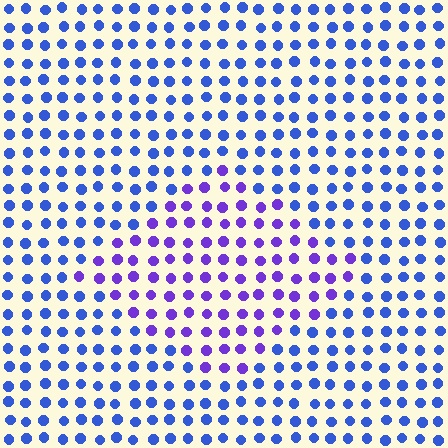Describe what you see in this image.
The image is filled with small blue elements in a uniform arrangement. A diamond-shaped region is visible where the elements are tinted to a slightly different hue, forming a subtle color boundary.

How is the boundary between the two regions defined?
The boundary is defined purely by a slight shift in hue (about 37 degrees). Spacing, size, and orientation are identical on both sides.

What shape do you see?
I see a diamond.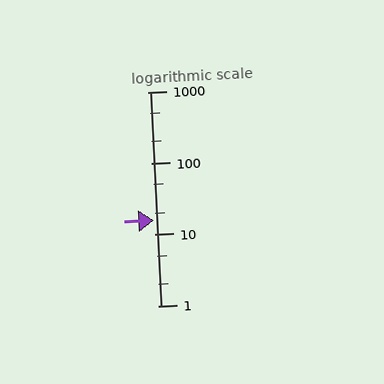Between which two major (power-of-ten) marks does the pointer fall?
The pointer is between 10 and 100.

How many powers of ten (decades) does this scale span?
The scale spans 3 decades, from 1 to 1000.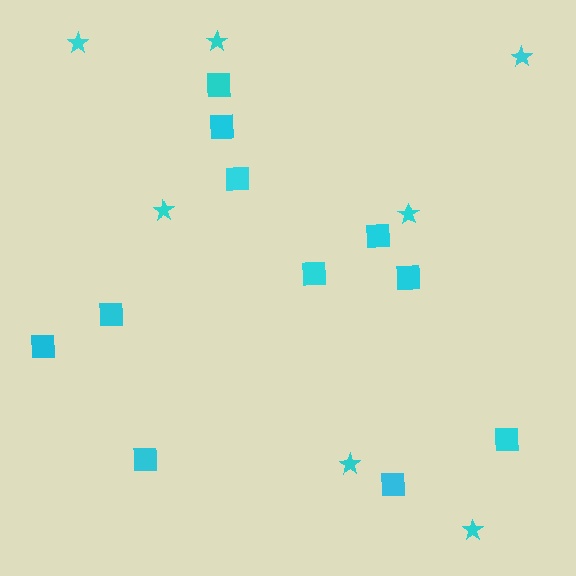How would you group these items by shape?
There are 2 groups: one group of squares (11) and one group of stars (7).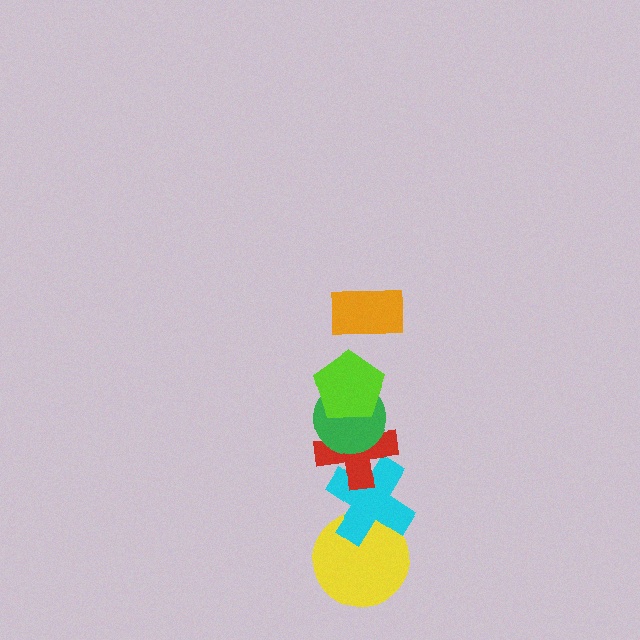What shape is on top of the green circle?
The lime pentagon is on top of the green circle.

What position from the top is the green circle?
The green circle is 3rd from the top.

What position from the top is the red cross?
The red cross is 4th from the top.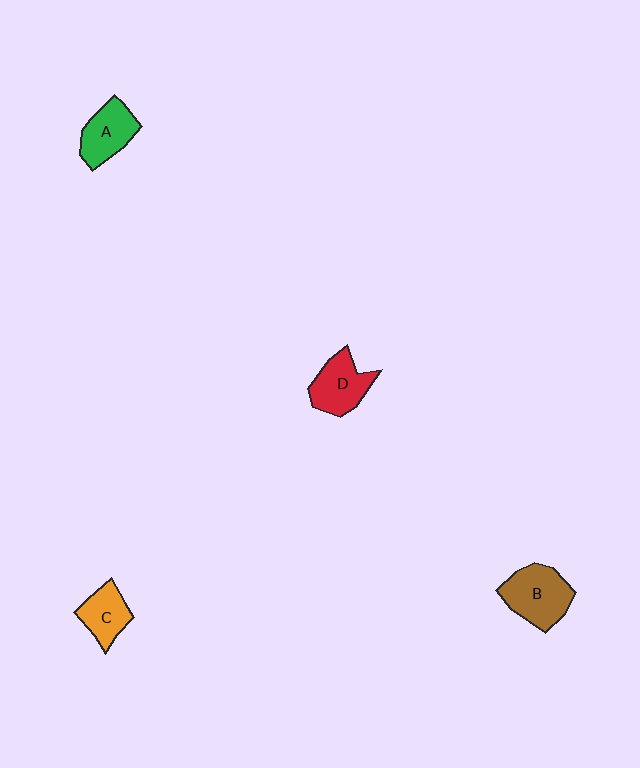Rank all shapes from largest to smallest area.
From largest to smallest: B (brown), D (red), A (green), C (orange).